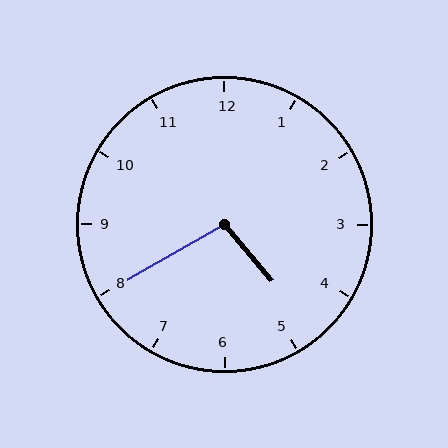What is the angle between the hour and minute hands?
Approximately 100 degrees.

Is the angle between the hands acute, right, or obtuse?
It is obtuse.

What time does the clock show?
4:40.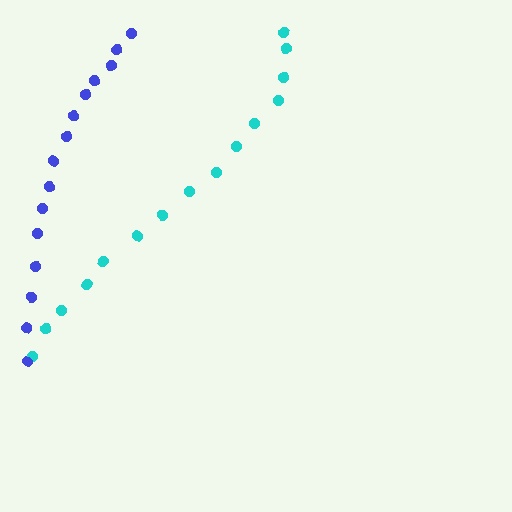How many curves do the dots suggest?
There are 2 distinct paths.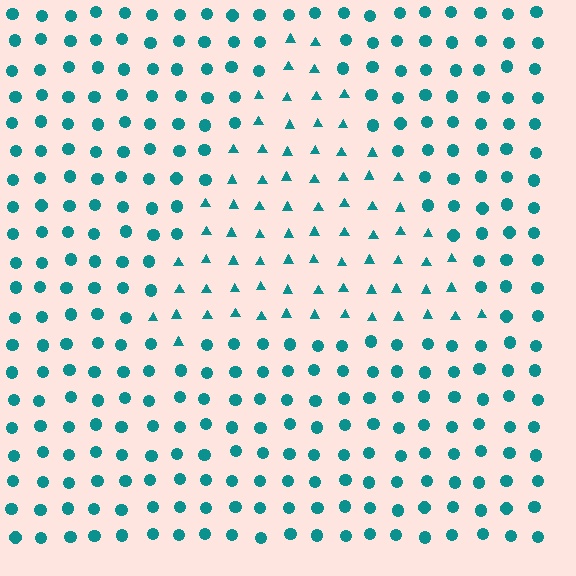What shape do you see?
I see a triangle.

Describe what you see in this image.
The image is filled with small teal elements arranged in a uniform grid. A triangle-shaped region contains triangles, while the surrounding area contains circles. The boundary is defined purely by the change in element shape.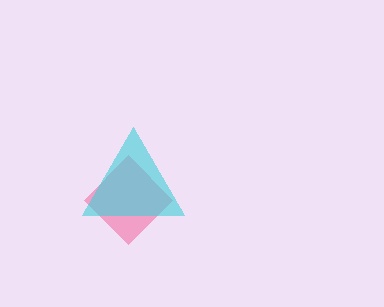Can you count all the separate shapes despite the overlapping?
Yes, there are 2 separate shapes.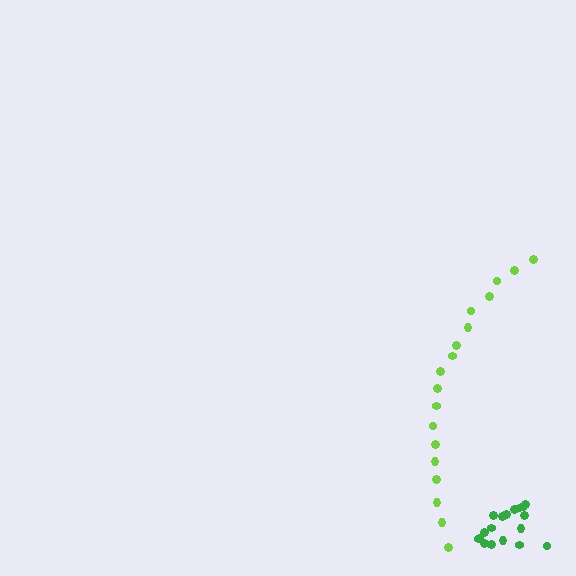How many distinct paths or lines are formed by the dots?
There are 2 distinct paths.